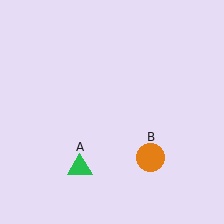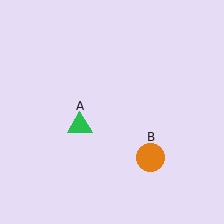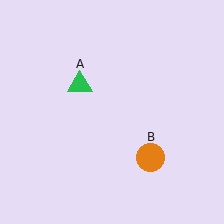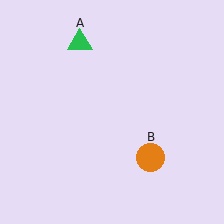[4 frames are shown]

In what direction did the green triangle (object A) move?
The green triangle (object A) moved up.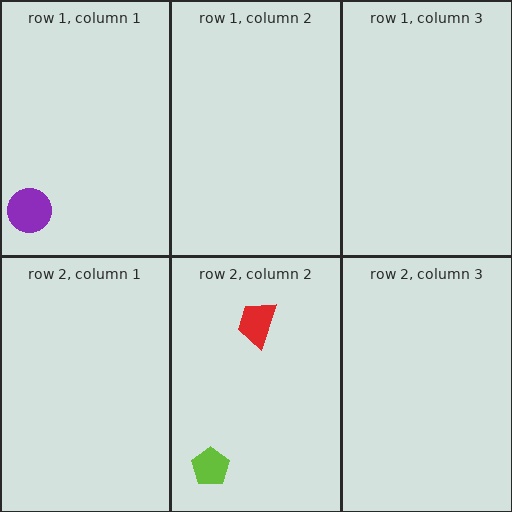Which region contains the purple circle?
The row 1, column 1 region.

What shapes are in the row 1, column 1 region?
The purple circle.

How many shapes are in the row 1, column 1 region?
1.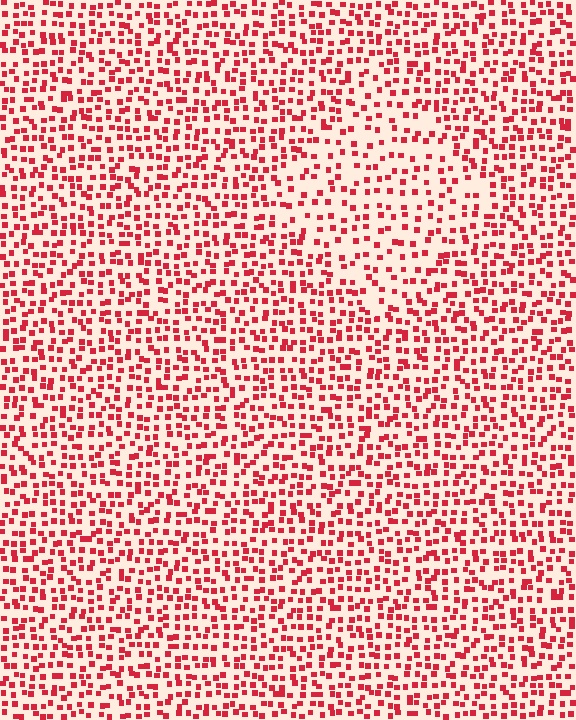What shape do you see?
I see a diamond.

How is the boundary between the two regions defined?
The boundary is defined by a change in element density (approximately 1.7x ratio). All elements are the same color, size, and shape.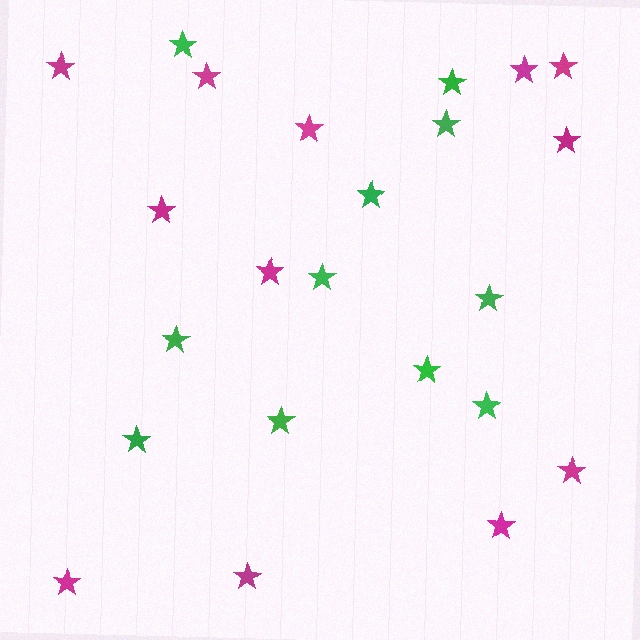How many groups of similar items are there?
There are 2 groups: one group of magenta stars (12) and one group of green stars (11).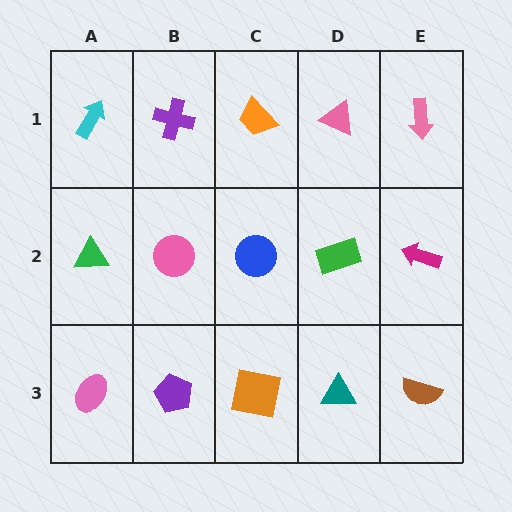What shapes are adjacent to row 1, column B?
A pink circle (row 2, column B), a cyan arrow (row 1, column A), an orange trapezoid (row 1, column C).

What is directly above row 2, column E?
A pink arrow.